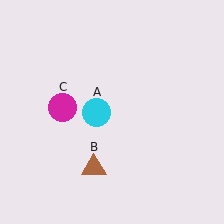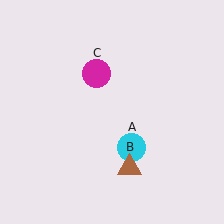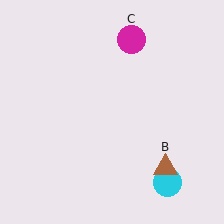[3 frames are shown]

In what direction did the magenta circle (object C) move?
The magenta circle (object C) moved up and to the right.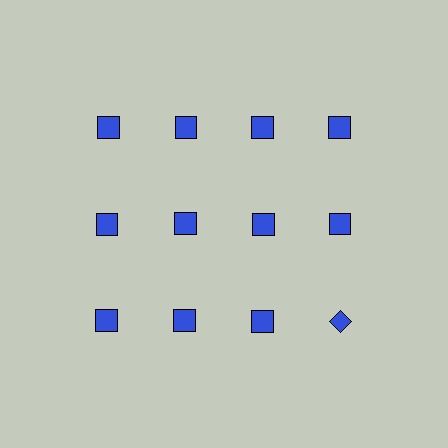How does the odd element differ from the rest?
It has a different shape: diamond instead of square.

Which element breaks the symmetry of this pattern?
The blue diamond in the third row, second from right column breaks the symmetry. All other shapes are blue squares.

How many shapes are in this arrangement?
There are 12 shapes arranged in a grid pattern.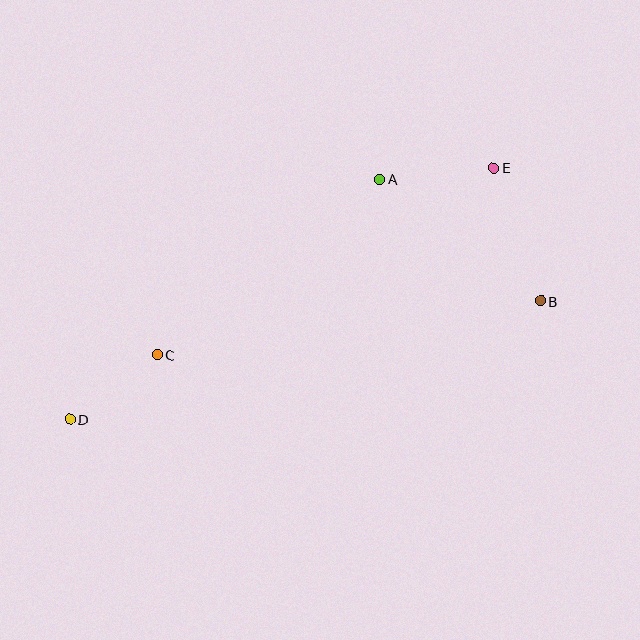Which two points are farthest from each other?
Points D and E are farthest from each other.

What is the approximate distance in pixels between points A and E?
The distance between A and E is approximately 114 pixels.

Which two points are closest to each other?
Points C and D are closest to each other.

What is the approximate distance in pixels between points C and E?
The distance between C and E is approximately 385 pixels.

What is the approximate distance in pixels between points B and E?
The distance between B and E is approximately 141 pixels.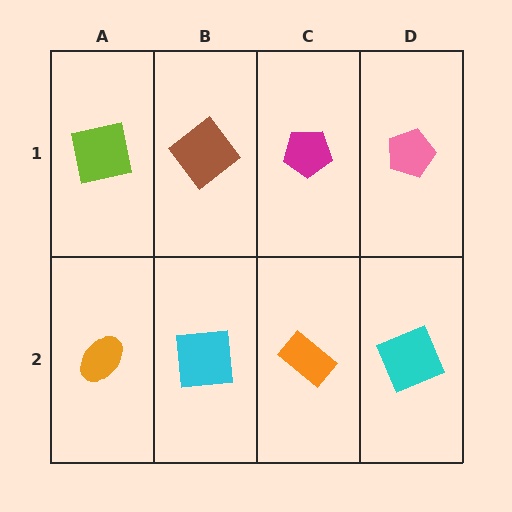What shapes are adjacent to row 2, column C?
A magenta pentagon (row 1, column C), a cyan square (row 2, column B), a cyan square (row 2, column D).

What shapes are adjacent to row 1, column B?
A cyan square (row 2, column B), a lime square (row 1, column A), a magenta pentagon (row 1, column C).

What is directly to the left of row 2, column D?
An orange rectangle.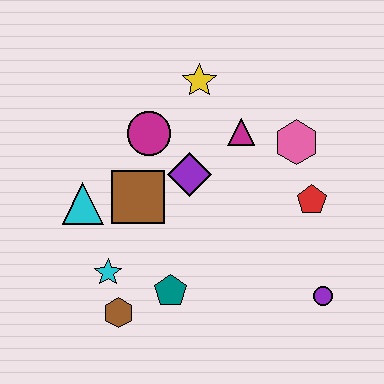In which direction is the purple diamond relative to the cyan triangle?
The purple diamond is to the right of the cyan triangle.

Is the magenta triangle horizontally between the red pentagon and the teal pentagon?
Yes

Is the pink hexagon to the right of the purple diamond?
Yes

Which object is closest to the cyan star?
The brown hexagon is closest to the cyan star.